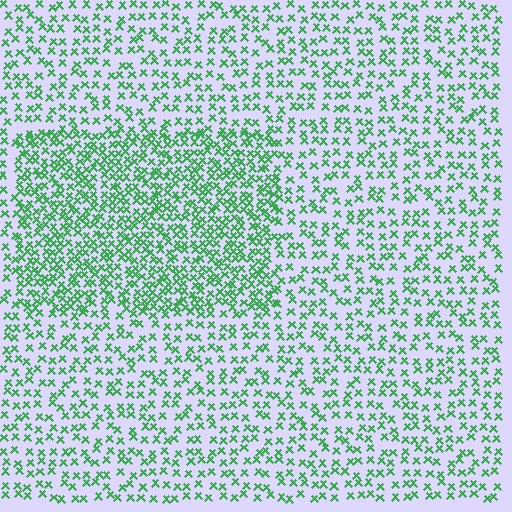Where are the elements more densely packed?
The elements are more densely packed inside the rectangle boundary.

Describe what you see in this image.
The image contains small green elements arranged at two different densities. A rectangle-shaped region is visible where the elements are more densely packed than the surrounding area.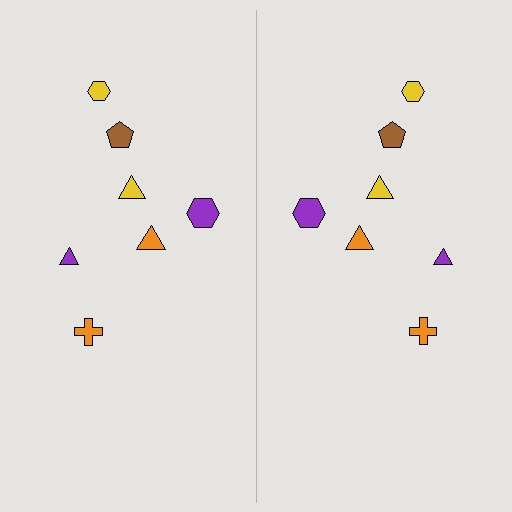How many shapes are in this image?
There are 14 shapes in this image.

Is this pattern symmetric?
Yes, this pattern has bilateral (reflection) symmetry.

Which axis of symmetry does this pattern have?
The pattern has a vertical axis of symmetry running through the center of the image.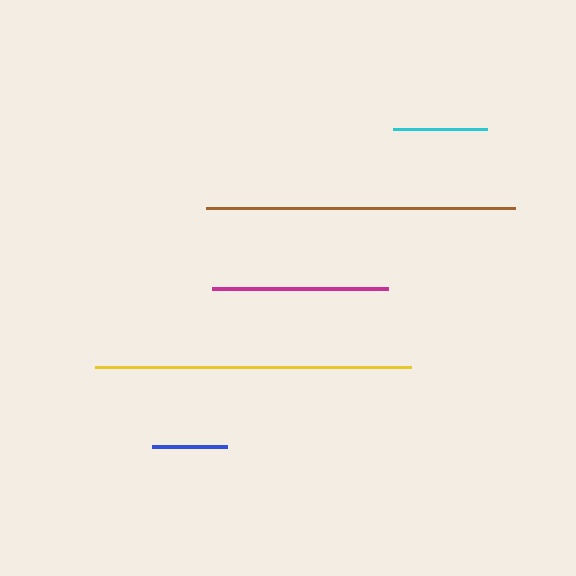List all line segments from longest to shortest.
From longest to shortest: yellow, brown, magenta, cyan, blue.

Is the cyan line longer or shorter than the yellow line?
The yellow line is longer than the cyan line.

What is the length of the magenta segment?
The magenta segment is approximately 175 pixels long.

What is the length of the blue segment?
The blue segment is approximately 75 pixels long.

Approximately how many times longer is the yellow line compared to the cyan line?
The yellow line is approximately 3.4 times the length of the cyan line.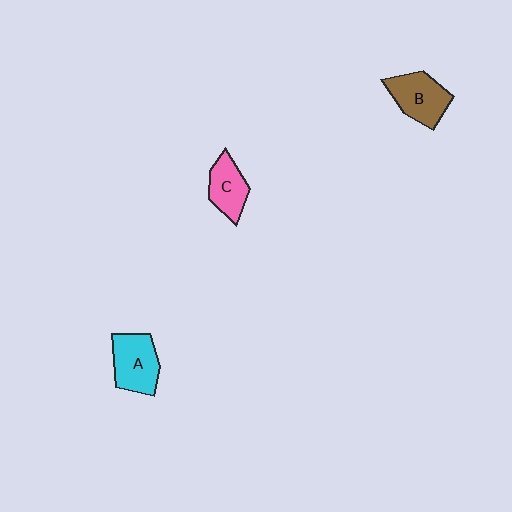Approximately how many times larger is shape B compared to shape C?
Approximately 1.3 times.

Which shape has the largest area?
Shape A (cyan).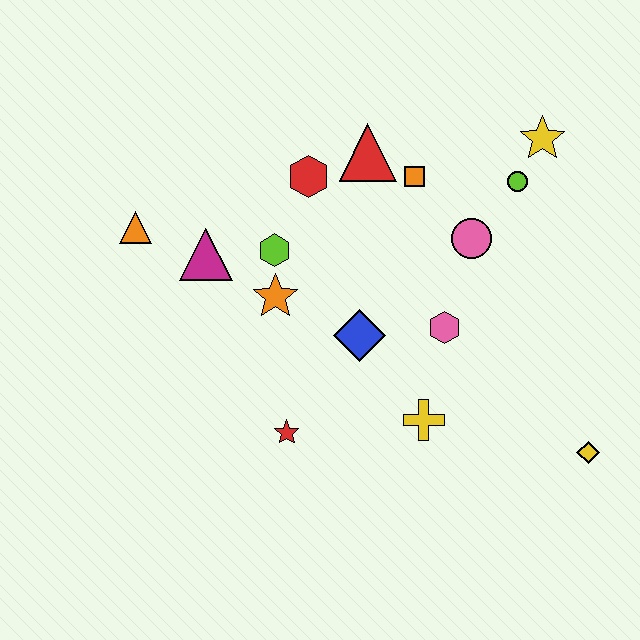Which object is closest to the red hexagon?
The red triangle is closest to the red hexagon.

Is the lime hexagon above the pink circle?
No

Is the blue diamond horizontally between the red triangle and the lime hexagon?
Yes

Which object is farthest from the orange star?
The yellow diamond is farthest from the orange star.